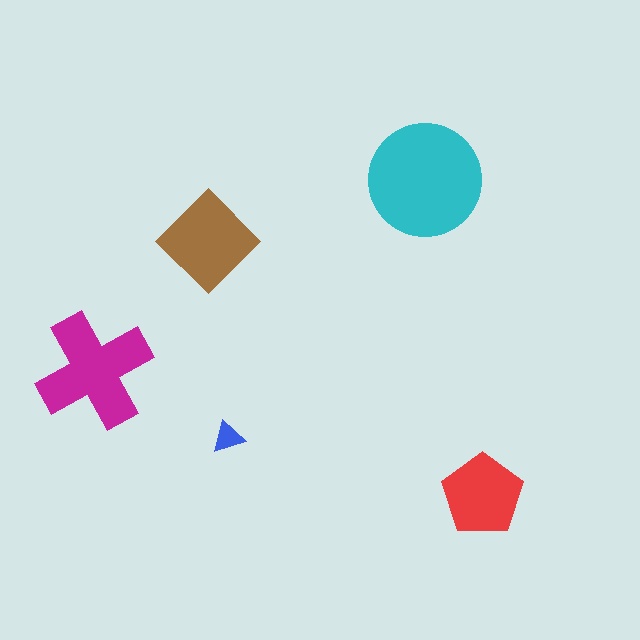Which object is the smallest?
The blue triangle.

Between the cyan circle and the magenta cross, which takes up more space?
The cyan circle.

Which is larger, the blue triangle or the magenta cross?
The magenta cross.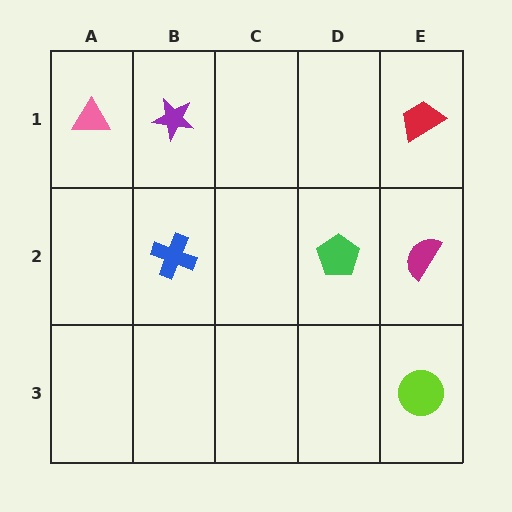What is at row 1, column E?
A red trapezoid.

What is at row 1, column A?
A pink triangle.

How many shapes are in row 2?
3 shapes.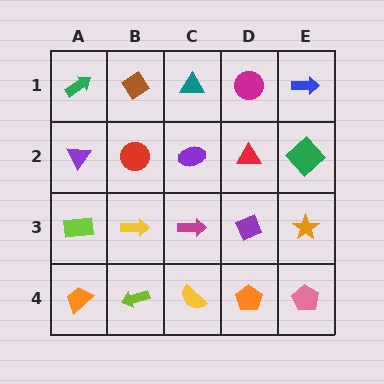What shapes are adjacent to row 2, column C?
A teal triangle (row 1, column C), a magenta arrow (row 3, column C), a red circle (row 2, column B), a red triangle (row 2, column D).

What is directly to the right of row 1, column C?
A magenta circle.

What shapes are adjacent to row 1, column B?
A red circle (row 2, column B), a green arrow (row 1, column A), a teal triangle (row 1, column C).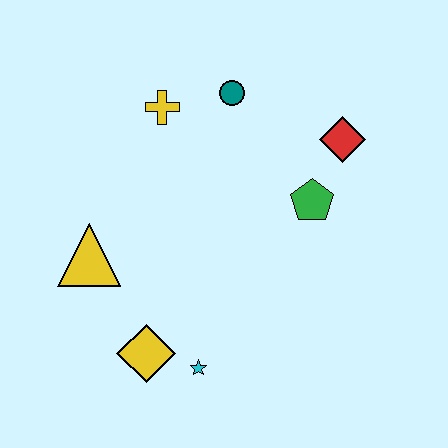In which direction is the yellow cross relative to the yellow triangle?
The yellow cross is above the yellow triangle.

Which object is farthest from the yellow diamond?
The red diamond is farthest from the yellow diamond.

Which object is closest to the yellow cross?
The teal circle is closest to the yellow cross.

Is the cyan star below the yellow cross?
Yes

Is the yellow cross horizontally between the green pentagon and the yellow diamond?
Yes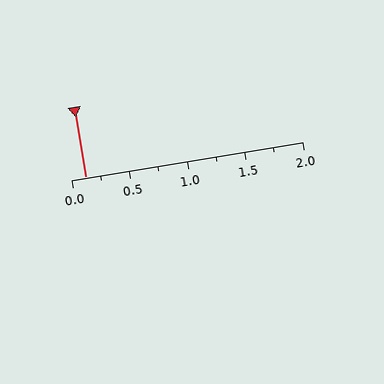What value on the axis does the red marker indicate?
The marker indicates approximately 0.12.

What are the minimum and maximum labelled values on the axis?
The axis runs from 0.0 to 2.0.